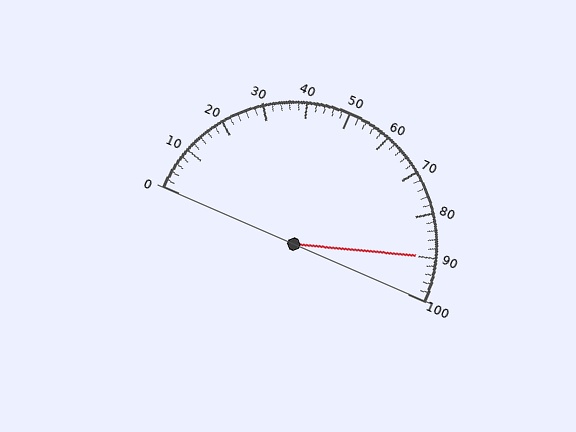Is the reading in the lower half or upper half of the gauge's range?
The reading is in the upper half of the range (0 to 100).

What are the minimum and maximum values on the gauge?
The gauge ranges from 0 to 100.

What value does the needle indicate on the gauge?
The needle indicates approximately 90.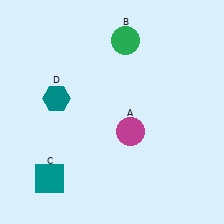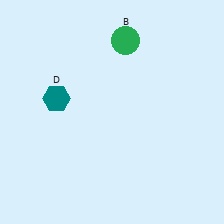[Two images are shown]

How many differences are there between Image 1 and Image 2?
There are 2 differences between the two images.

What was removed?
The teal square (C), the magenta circle (A) were removed in Image 2.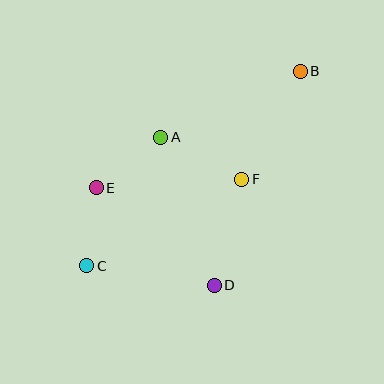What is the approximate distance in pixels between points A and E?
The distance between A and E is approximately 82 pixels.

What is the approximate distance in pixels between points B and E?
The distance between B and E is approximately 235 pixels.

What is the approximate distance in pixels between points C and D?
The distance between C and D is approximately 129 pixels.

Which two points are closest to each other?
Points C and E are closest to each other.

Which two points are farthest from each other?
Points B and C are farthest from each other.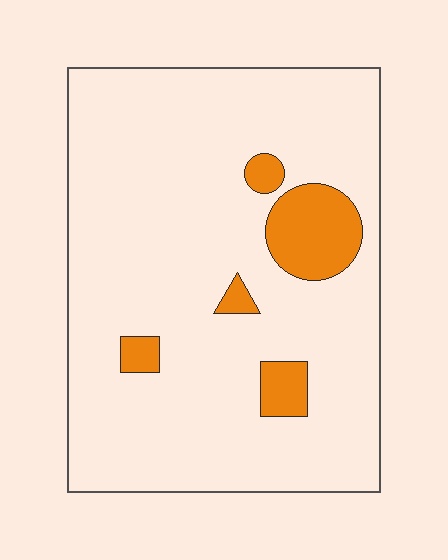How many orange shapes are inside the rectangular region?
5.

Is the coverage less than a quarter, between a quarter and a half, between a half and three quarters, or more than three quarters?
Less than a quarter.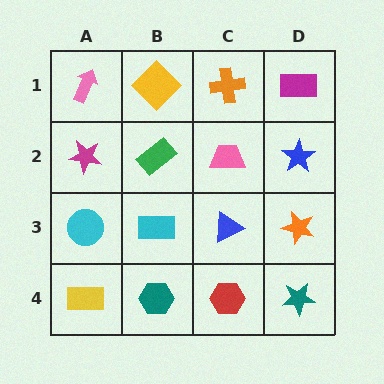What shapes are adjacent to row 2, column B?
A yellow diamond (row 1, column B), a cyan rectangle (row 3, column B), a magenta star (row 2, column A), a pink trapezoid (row 2, column C).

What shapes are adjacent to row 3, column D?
A blue star (row 2, column D), a teal star (row 4, column D), a blue triangle (row 3, column C).